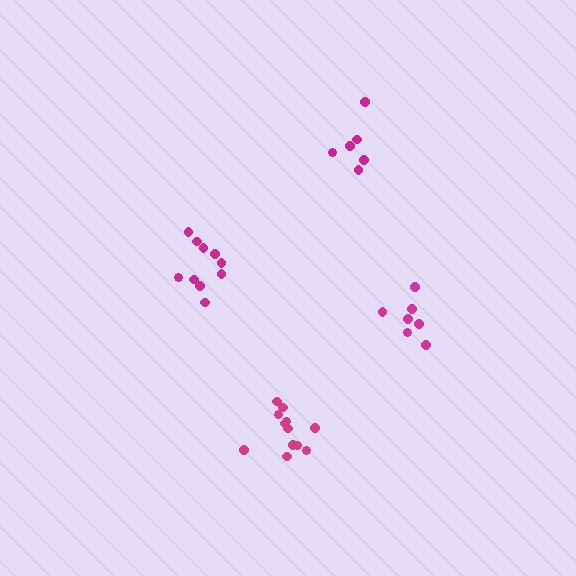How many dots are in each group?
Group 1: 6 dots, Group 2: 10 dots, Group 3: 7 dots, Group 4: 12 dots (35 total).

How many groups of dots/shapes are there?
There are 4 groups.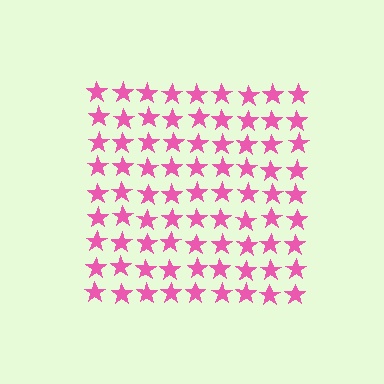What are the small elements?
The small elements are stars.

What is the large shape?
The large shape is a square.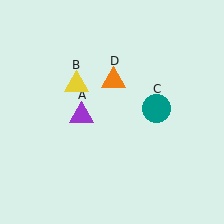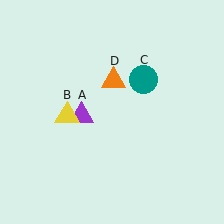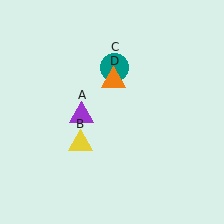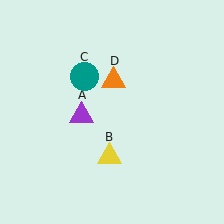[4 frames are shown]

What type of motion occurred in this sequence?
The yellow triangle (object B), teal circle (object C) rotated counterclockwise around the center of the scene.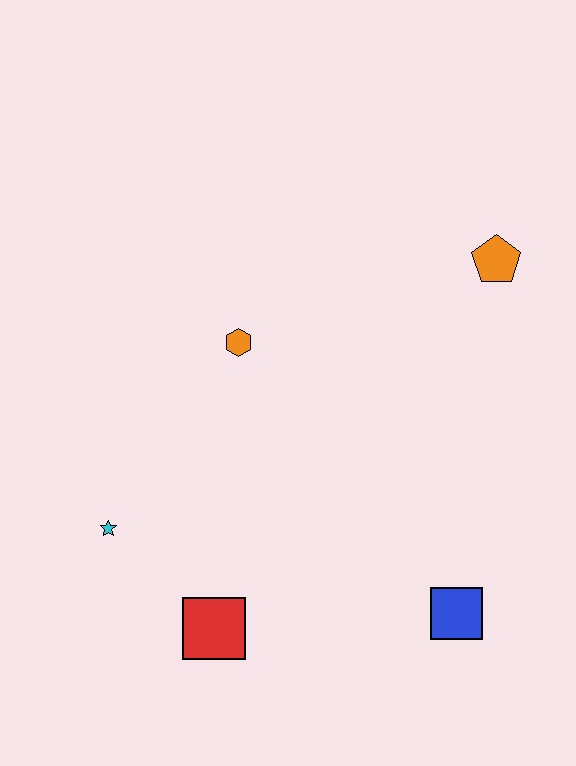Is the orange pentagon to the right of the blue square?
Yes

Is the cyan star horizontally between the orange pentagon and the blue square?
No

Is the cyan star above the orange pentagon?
No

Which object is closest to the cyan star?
The red square is closest to the cyan star.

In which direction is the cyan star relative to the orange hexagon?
The cyan star is below the orange hexagon.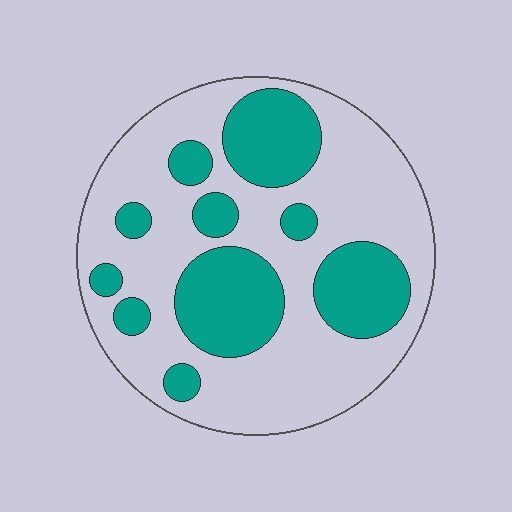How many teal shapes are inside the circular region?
10.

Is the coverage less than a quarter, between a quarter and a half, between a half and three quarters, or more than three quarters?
Between a quarter and a half.